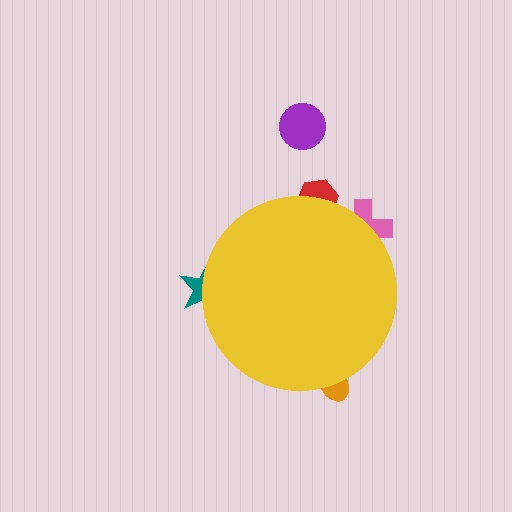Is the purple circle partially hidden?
No, the purple circle is fully visible.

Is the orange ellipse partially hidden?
Yes, the orange ellipse is partially hidden behind the yellow circle.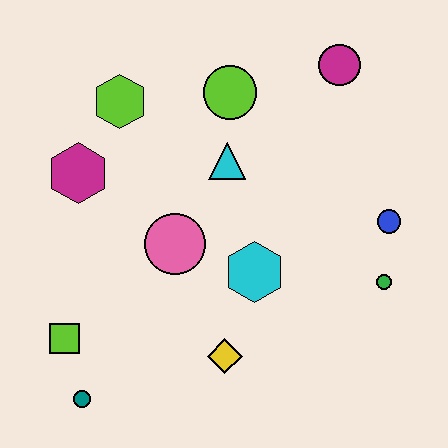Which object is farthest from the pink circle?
The magenta circle is farthest from the pink circle.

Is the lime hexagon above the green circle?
Yes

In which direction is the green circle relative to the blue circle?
The green circle is below the blue circle.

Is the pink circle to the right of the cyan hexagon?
No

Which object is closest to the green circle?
The blue circle is closest to the green circle.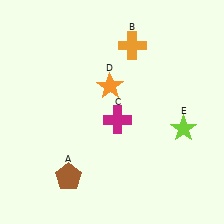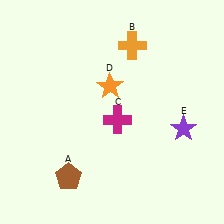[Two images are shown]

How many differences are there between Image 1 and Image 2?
There is 1 difference between the two images.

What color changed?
The star (E) changed from lime in Image 1 to purple in Image 2.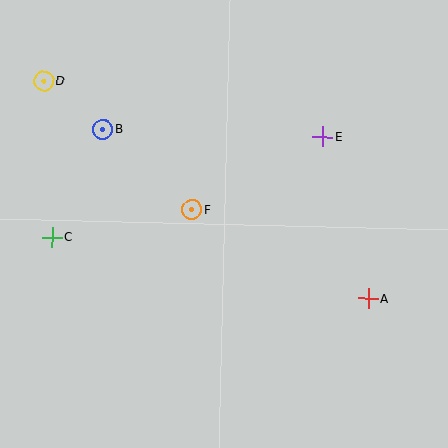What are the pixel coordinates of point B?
Point B is at (103, 129).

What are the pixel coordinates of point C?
Point C is at (52, 237).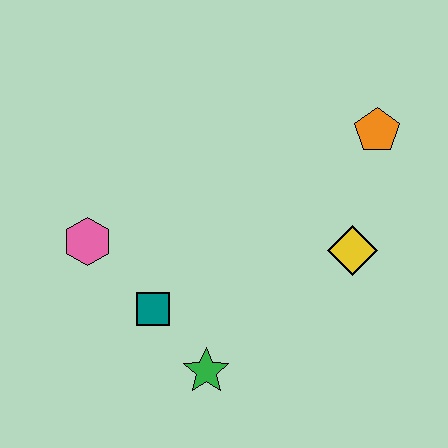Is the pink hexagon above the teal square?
Yes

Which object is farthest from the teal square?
The orange pentagon is farthest from the teal square.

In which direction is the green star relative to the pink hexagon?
The green star is below the pink hexagon.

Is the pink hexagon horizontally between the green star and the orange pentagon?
No